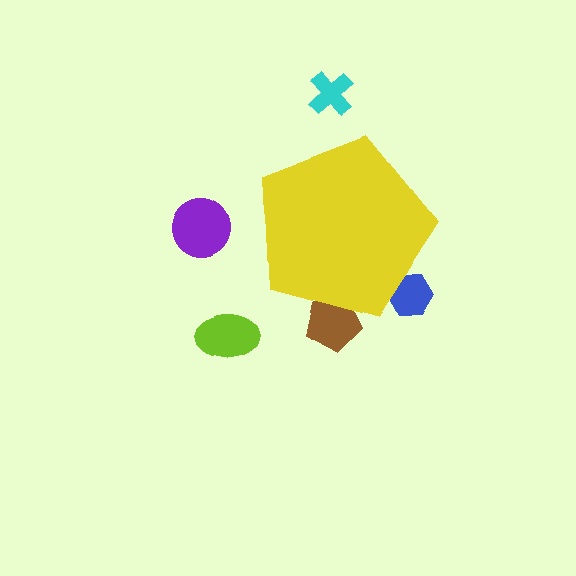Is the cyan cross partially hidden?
No, the cyan cross is fully visible.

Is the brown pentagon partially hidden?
Yes, the brown pentagon is partially hidden behind the yellow pentagon.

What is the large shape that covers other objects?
A yellow pentagon.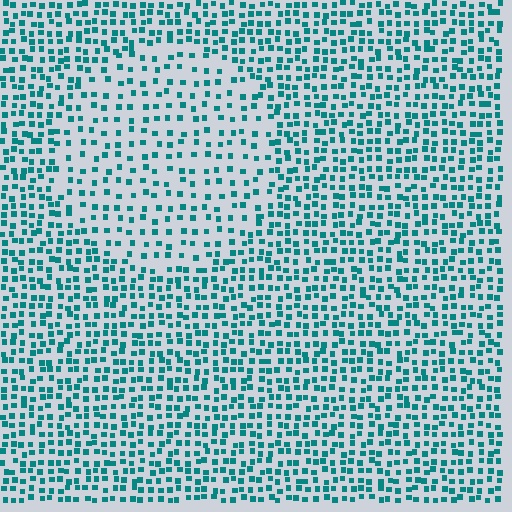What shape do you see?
I see a circle.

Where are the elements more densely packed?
The elements are more densely packed outside the circle boundary.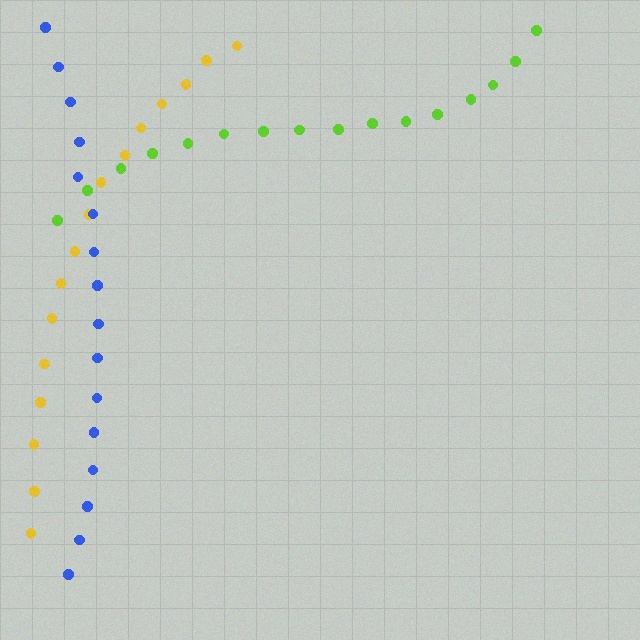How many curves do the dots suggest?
There are 3 distinct paths.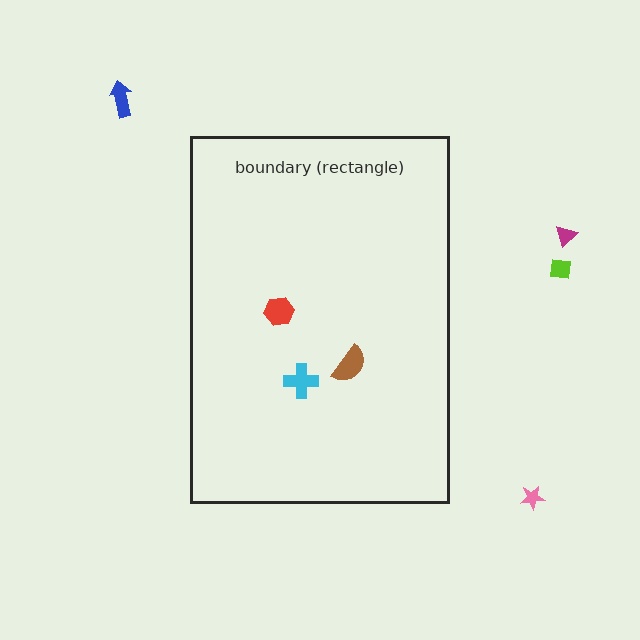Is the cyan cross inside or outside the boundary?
Inside.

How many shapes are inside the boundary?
3 inside, 4 outside.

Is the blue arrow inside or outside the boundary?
Outside.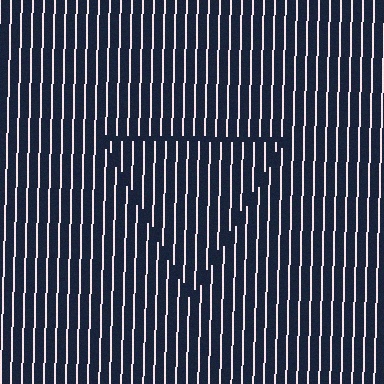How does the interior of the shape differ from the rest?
The interior of the shape contains the same grating, shifted by half a period — the contour is defined by the phase discontinuity where line-ends from the inner and outer gratings abut.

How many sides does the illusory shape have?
3 sides — the line-ends trace a triangle.